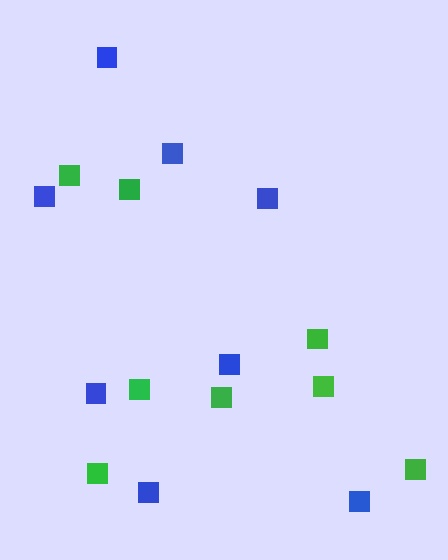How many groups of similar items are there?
There are 2 groups: one group of green squares (8) and one group of blue squares (8).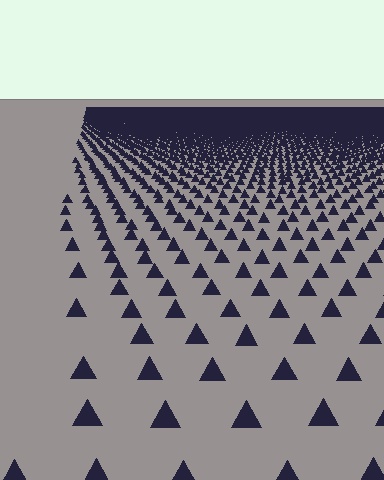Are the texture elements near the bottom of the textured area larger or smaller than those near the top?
Larger. Near the bottom, elements are closer to the viewer and appear at a bigger on-screen size.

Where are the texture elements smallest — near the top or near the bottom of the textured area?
Near the top.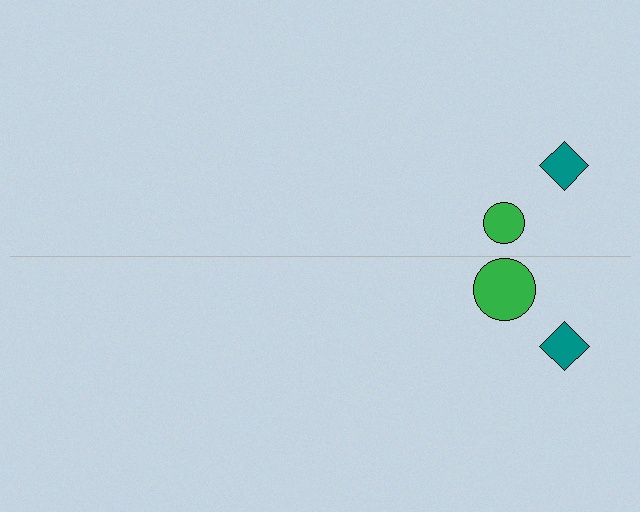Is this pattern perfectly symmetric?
No, the pattern is not perfectly symmetric. The green circle on the bottom side has a different size than its mirror counterpart.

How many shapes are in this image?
There are 4 shapes in this image.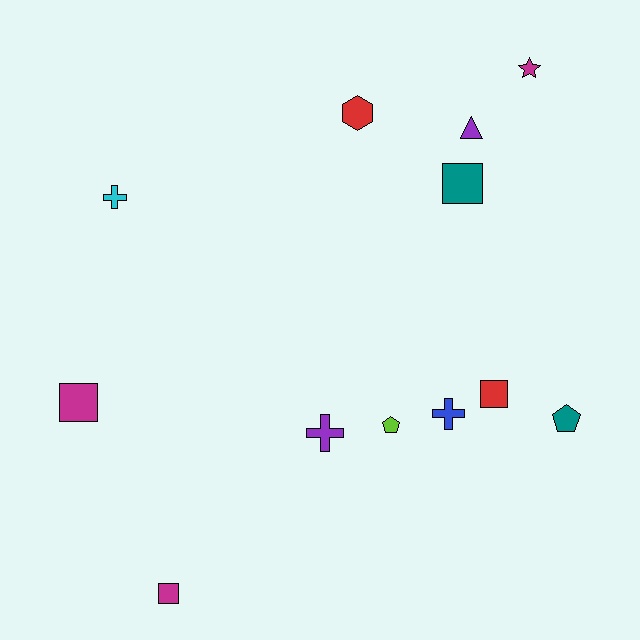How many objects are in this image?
There are 12 objects.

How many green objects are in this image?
There are no green objects.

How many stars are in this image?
There is 1 star.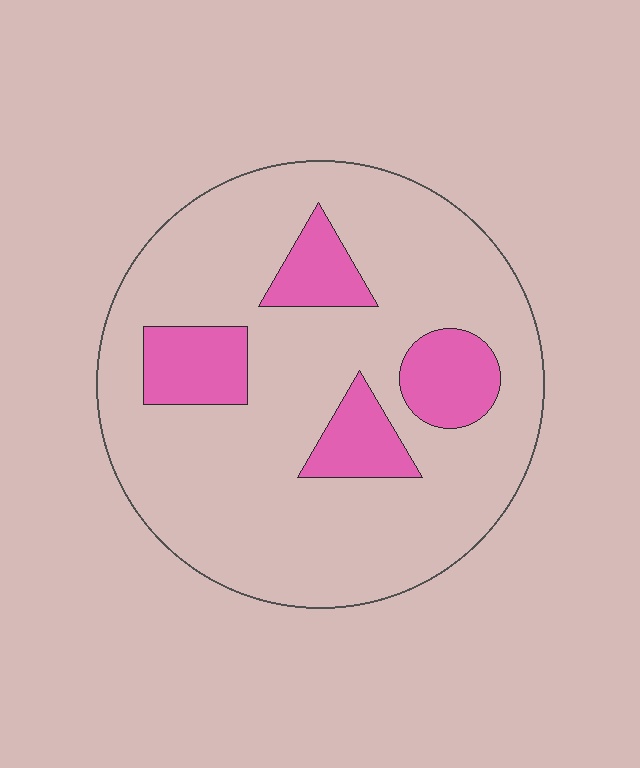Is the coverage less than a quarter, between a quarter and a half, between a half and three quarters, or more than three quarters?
Less than a quarter.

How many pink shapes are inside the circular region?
4.